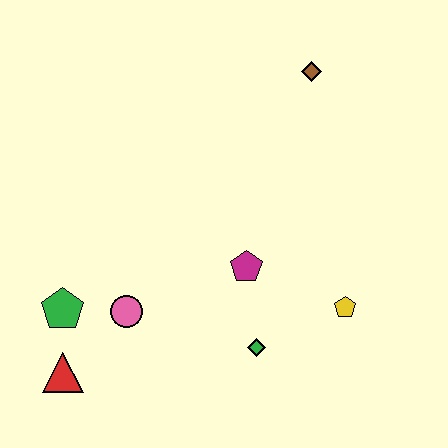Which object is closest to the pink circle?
The green pentagon is closest to the pink circle.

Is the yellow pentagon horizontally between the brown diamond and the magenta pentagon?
No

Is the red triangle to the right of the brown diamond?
No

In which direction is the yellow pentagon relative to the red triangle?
The yellow pentagon is to the right of the red triangle.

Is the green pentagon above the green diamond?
Yes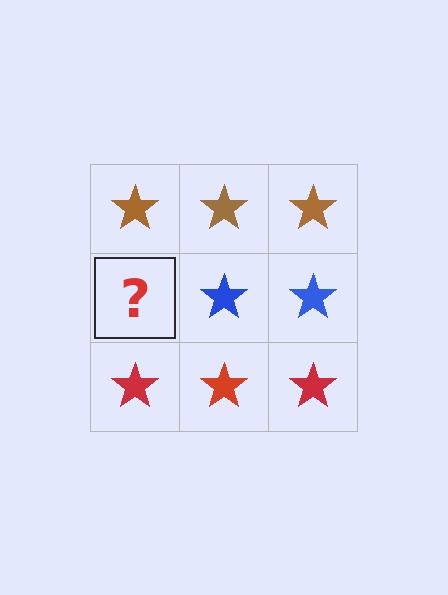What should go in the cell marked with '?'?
The missing cell should contain a blue star.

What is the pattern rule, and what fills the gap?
The rule is that each row has a consistent color. The gap should be filled with a blue star.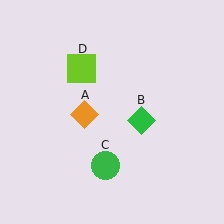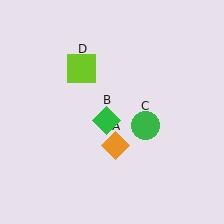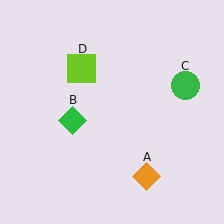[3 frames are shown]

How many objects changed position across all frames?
3 objects changed position: orange diamond (object A), green diamond (object B), green circle (object C).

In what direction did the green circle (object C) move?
The green circle (object C) moved up and to the right.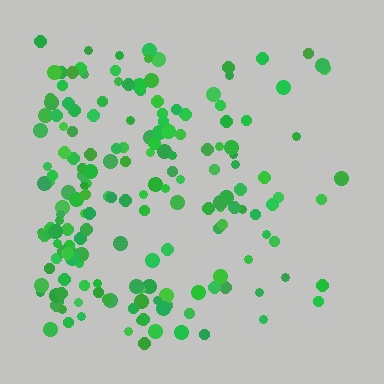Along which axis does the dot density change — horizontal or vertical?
Horizontal.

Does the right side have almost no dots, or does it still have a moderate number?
Still a moderate number, just noticeably fewer than the left.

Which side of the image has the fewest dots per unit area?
The right.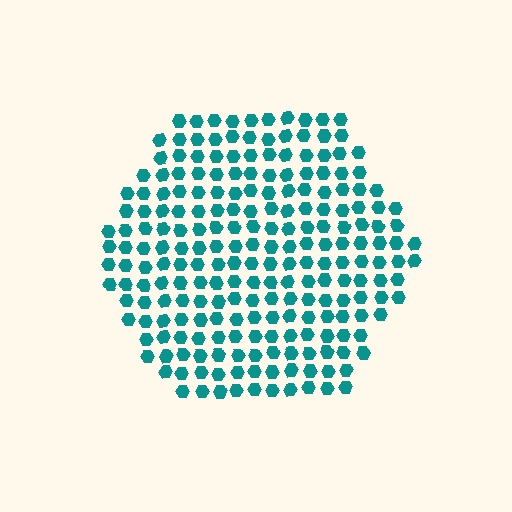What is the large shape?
The large shape is a hexagon.